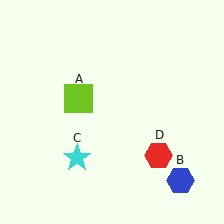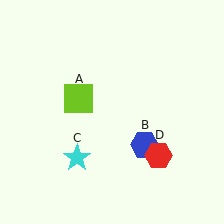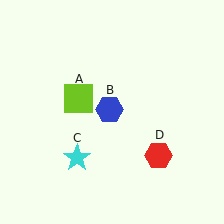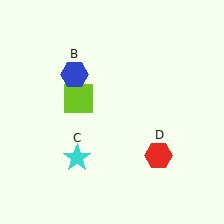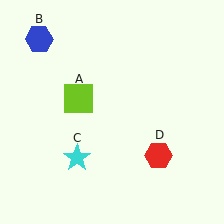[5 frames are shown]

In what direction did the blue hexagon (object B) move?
The blue hexagon (object B) moved up and to the left.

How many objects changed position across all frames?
1 object changed position: blue hexagon (object B).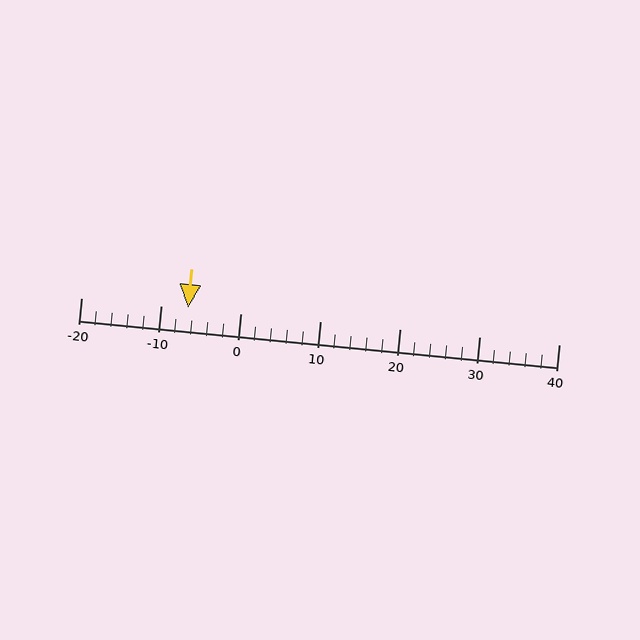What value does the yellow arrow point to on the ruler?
The yellow arrow points to approximately -7.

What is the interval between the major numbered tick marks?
The major tick marks are spaced 10 units apart.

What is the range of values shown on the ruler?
The ruler shows values from -20 to 40.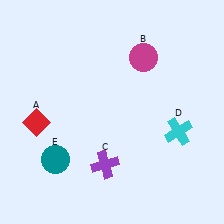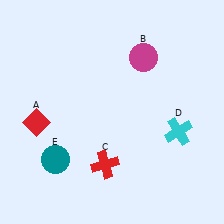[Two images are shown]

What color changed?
The cross (C) changed from purple in Image 1 to red in Image 2.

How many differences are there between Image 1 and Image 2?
There is 1 difference between the two images.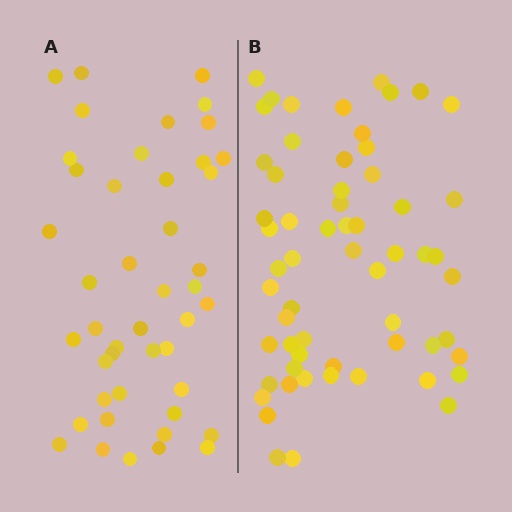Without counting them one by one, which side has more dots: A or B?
Region B (the right region) has more dots.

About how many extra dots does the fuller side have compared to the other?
Region B has approximately 15 more dots than region A.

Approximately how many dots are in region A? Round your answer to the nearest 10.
About 40 dots. (The exact count is 45, which rounds to 40.)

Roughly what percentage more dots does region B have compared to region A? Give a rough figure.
About 35% more.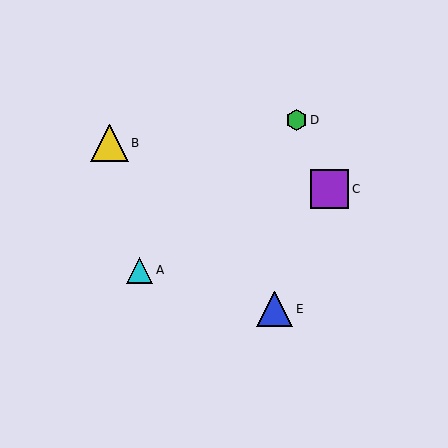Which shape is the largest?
The purple square (labeled C) is the largest.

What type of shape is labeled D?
Shape D is a green hexagon.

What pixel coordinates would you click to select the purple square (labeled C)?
Click at (329, 189) to select the purple square C.